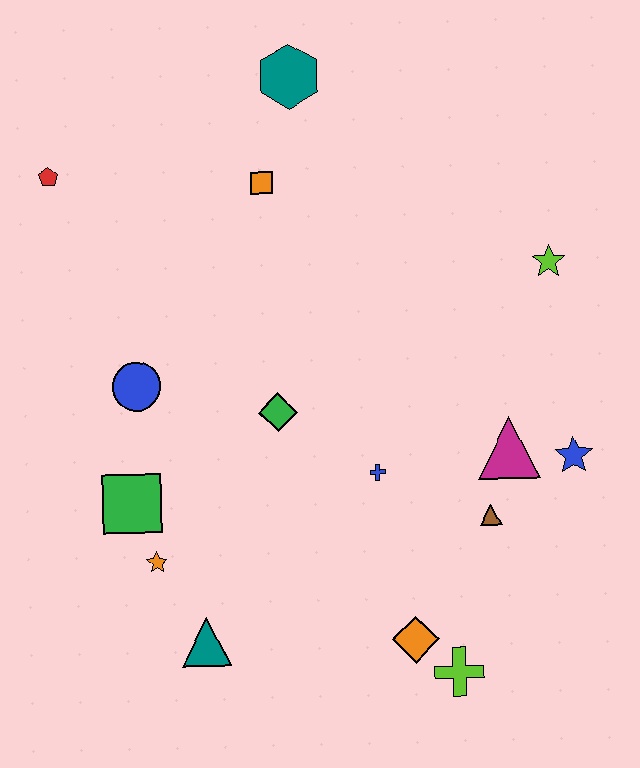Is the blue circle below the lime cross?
No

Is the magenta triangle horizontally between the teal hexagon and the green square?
No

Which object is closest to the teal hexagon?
The orange square is closest to the teal hexagon.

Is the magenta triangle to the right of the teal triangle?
Yes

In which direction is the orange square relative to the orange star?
The orange square is above the orange star.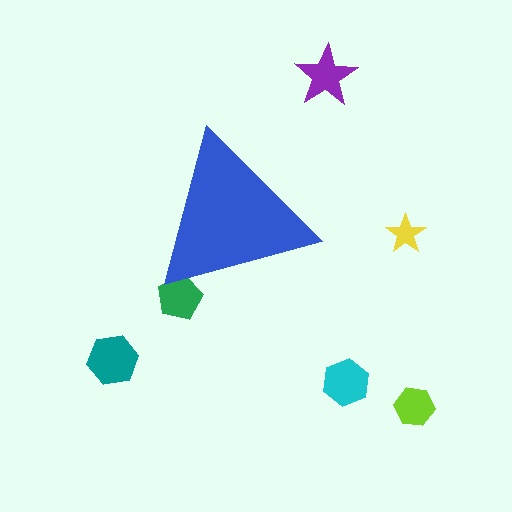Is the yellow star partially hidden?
No, the yellow star is fully visible.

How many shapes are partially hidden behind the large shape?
1 shape is partially hidden.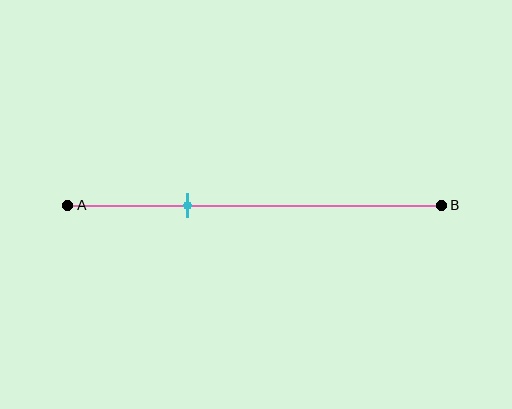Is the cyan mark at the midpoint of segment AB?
No, the mark is at about 30% from A, not at the 50% midpoint.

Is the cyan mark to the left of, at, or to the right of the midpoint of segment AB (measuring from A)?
The cyan mark is to the left of the midpoint of segment AB.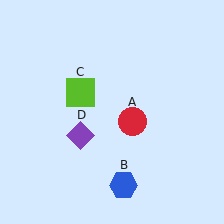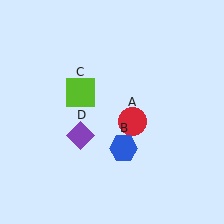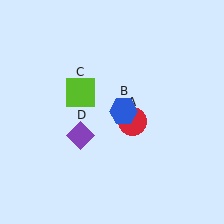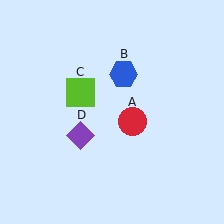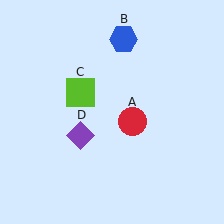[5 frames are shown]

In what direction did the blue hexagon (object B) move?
The blue hexagon (object B) moved up.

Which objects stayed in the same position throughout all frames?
Red circle (object A) and lime square (object C) and purple diamond (object D) remained stationary.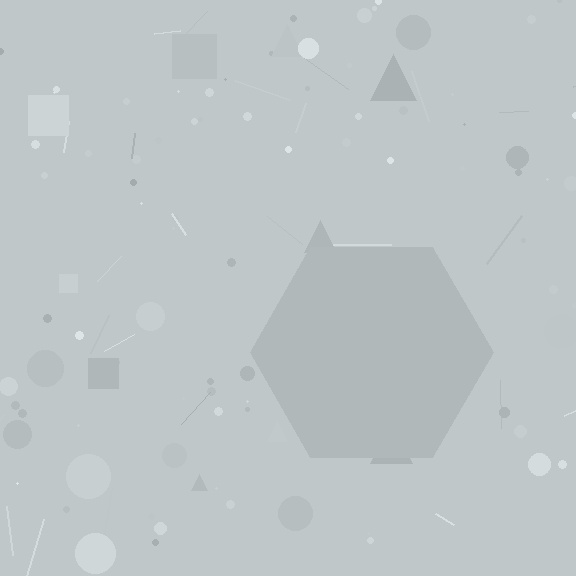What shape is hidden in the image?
A hexagon is hidden in the image.